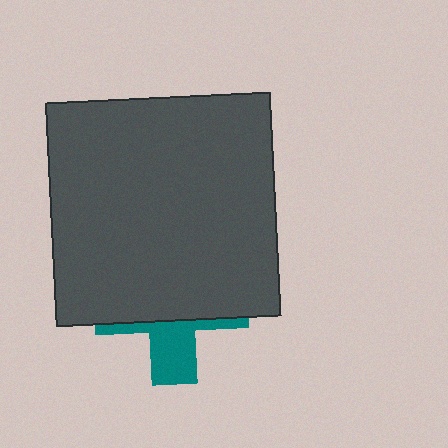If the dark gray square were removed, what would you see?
You would see the complete teal cross.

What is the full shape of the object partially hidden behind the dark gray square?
The partially hidden object is a teal cross.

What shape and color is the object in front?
The object in front is a dark gray square.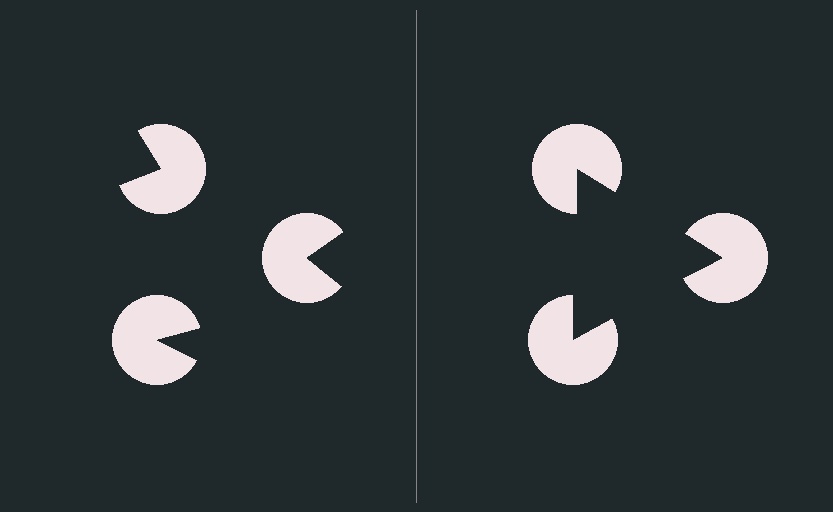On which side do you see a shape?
An illusory triangle appears on the right side. On the left side the wedge cuts are rotated, so no coherent shape forms.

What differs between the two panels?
The pac-man discs are positioned identically on both sides; only the wedge orientations differ. On the right they align to a triangle; on the left they are misaligned.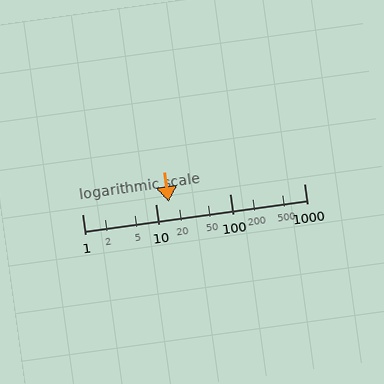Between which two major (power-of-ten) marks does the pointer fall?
The pointer is between 10 and 100.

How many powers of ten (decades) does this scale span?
The scale spans 3 decades, from 1 to 1000.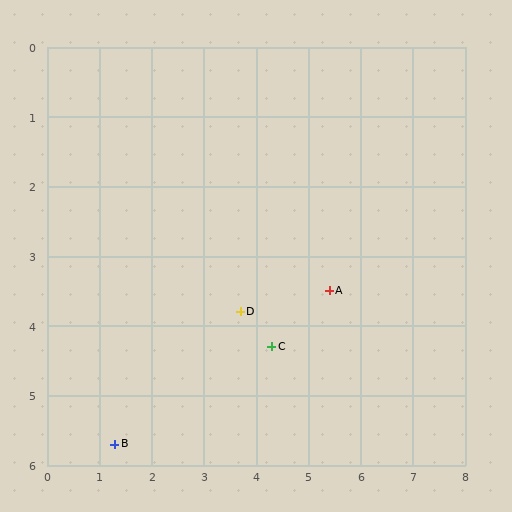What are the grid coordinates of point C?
Point C is at approximately (4.3, 4.3).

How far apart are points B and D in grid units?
Points B and D are about 3.1 grid units apart.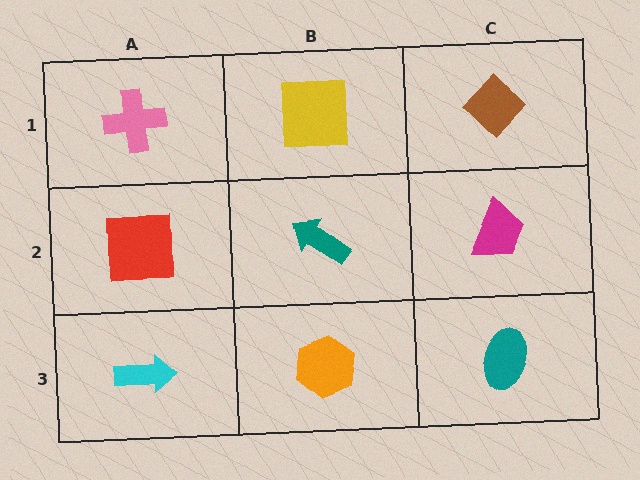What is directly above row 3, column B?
A teal arrow.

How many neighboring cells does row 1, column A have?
2.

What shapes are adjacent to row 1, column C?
A magenta trapezoid (row 2, column C), a yellow square (row 1, column B).